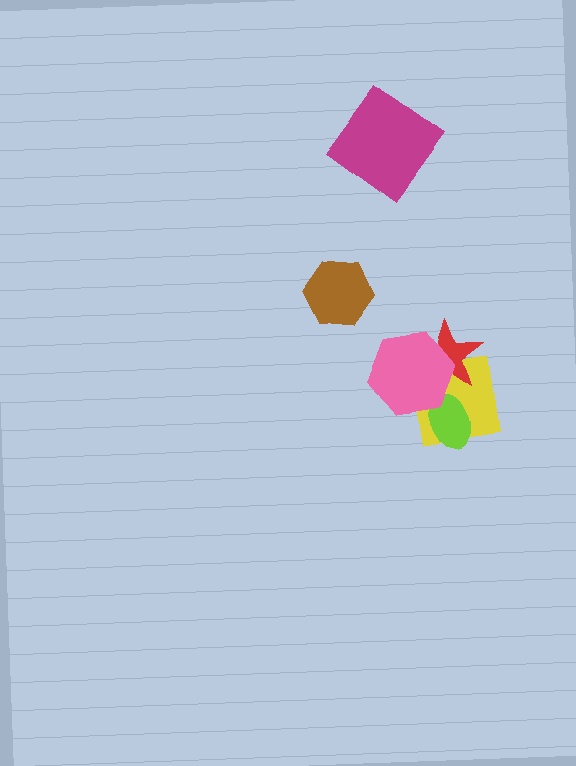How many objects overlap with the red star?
2 objects overlap with the red star.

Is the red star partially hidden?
Yes, it is partially covered by another shape.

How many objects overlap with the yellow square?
3 objects overlap with the yellow square.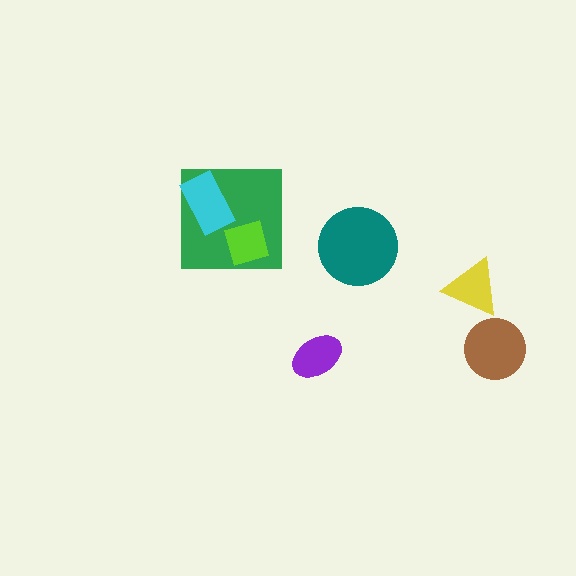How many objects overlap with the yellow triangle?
0 objects overlap with the yellow triangle.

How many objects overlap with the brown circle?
0 objects overlap with the brown circle.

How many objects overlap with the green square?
2 objects overlap with the green square.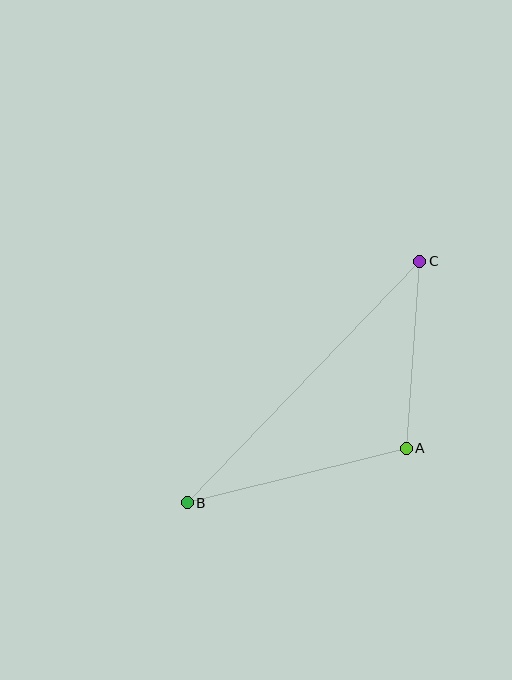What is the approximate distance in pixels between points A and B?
The distance between A and B is approximately 226 pixels.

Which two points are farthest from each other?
Points B and C are farthest from each other.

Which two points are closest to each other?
Points A and C are closest to each other.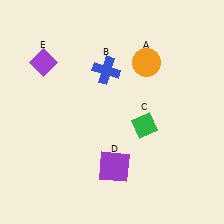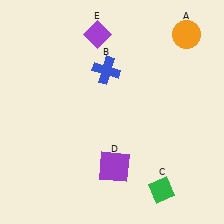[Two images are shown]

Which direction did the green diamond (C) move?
The green diamond (C) moved down.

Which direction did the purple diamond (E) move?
The purple diamond (E) moved right.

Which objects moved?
The objects that moved are: the orange circle (A), the green diamond (C), the purple diamond (E).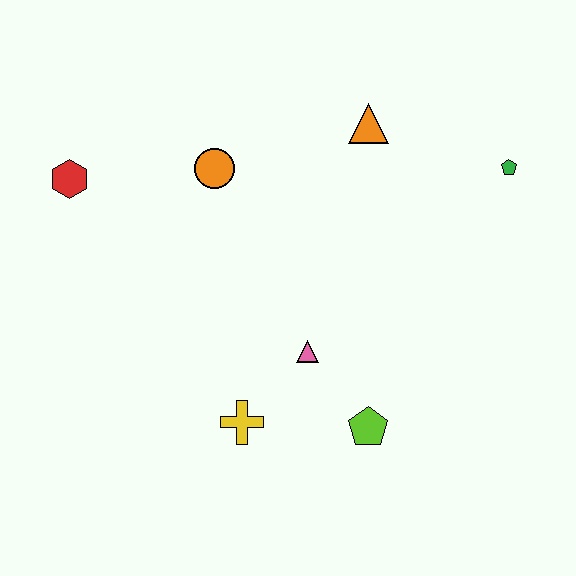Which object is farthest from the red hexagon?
The green pentagon is farthest from the red hexagon.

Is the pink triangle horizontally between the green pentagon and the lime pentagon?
No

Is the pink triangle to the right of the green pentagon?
No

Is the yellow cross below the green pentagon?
Yes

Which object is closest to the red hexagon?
The orange circle is closest to the red hexagon.